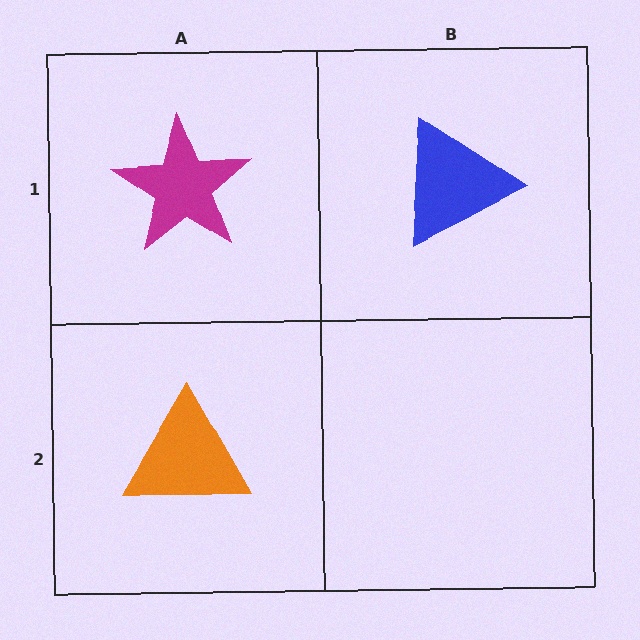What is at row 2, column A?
An orange triangle.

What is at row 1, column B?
A blue triangle.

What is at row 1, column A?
A magenta star.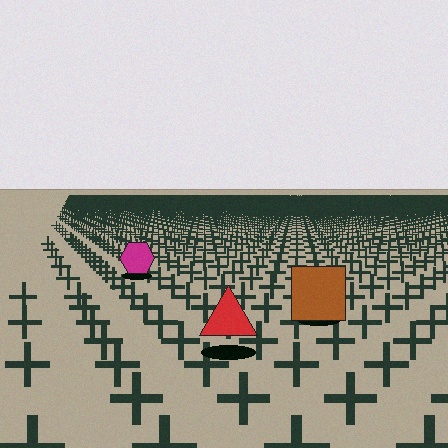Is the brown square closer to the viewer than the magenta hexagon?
Yes. The brown square is closer — you can tell from the texture gradient: the ground texture is coarser near it.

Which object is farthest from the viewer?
The magenta hexagon is farthest from the viewer. It appears smaller and the ground texture around it is denser.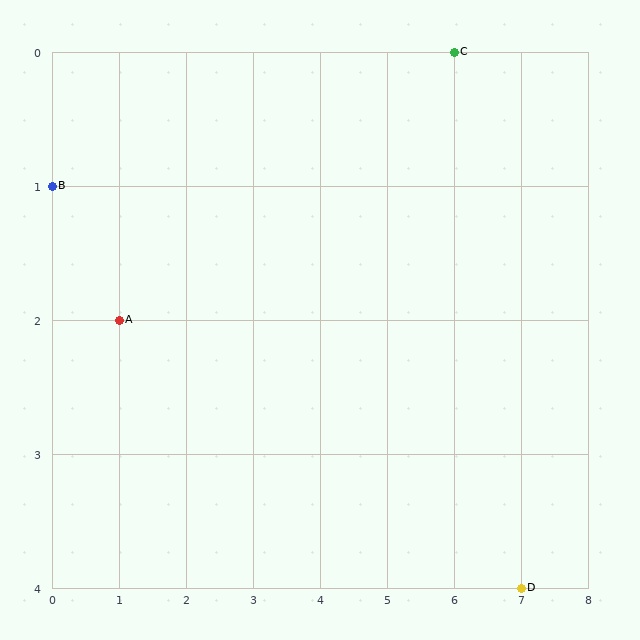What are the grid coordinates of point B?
Point B is at grid coordinates (0, 1).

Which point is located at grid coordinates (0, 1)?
Point B is at (0, 1).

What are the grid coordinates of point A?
Point A is at grid coordinates (1, 2).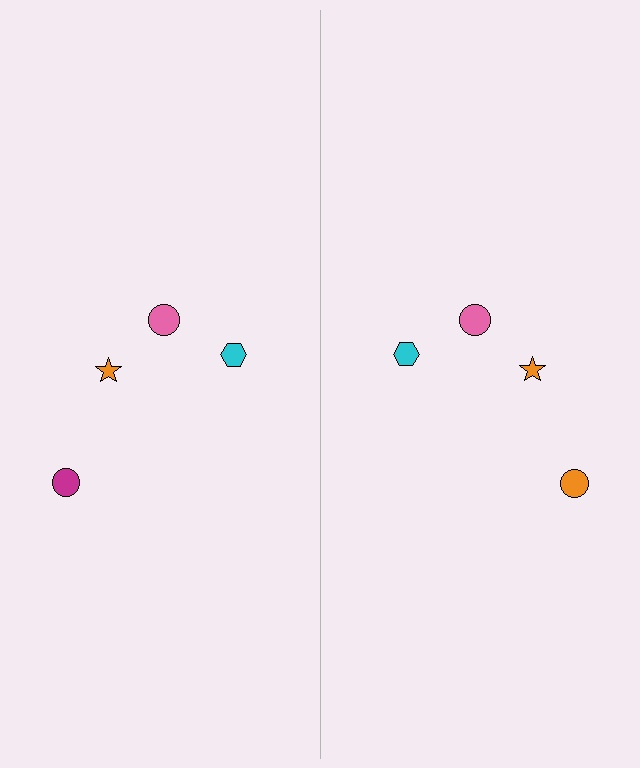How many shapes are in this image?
There are 8 shapes in this image.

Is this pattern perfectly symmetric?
No, the pattern is not perfectly symmetric. The orange circle on the right side breaks the symmetry — its mirror counterpart is magenta.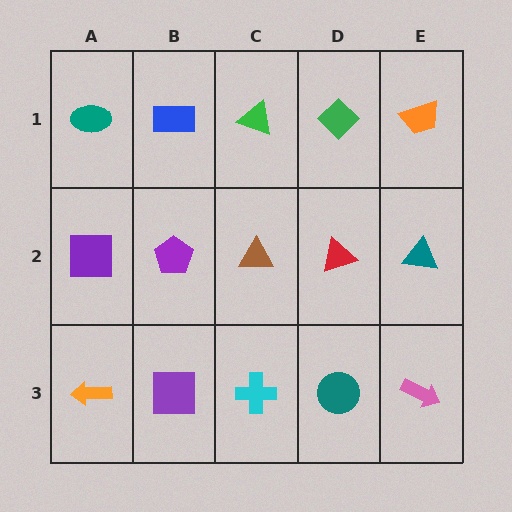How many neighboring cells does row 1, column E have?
2.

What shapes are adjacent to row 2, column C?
A green triangle (row 1, column C), a cyan cross (row 3, column C), a purple pentagon (row 2, column B), a red triangle (row 2, column D).